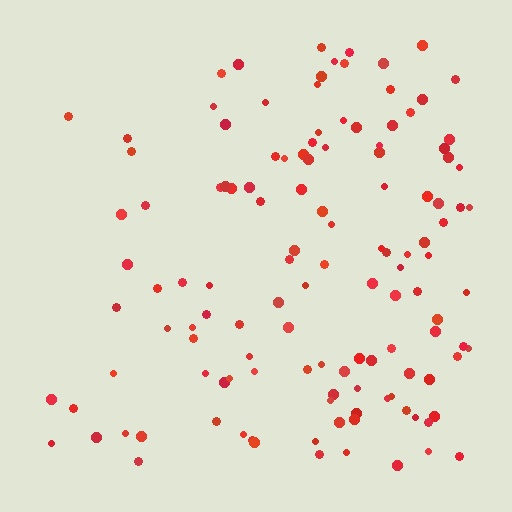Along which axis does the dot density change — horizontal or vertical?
Horizontal.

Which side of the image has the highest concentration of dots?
The right.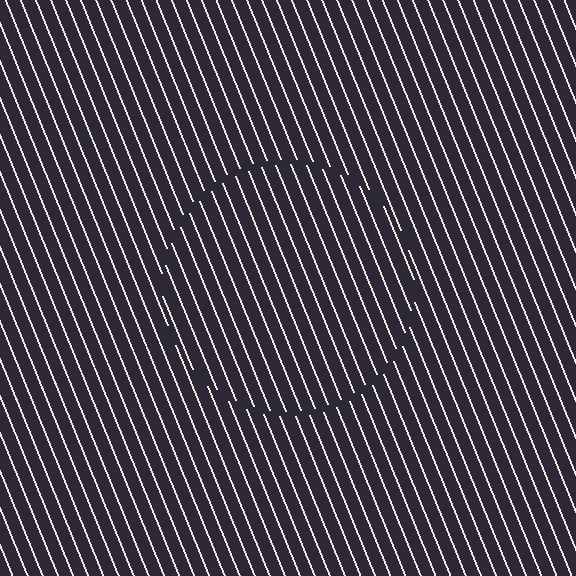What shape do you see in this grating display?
An illusory circle. The interior of the shape contains the same grating, shifted by half a period — the contour is defined by the phase discontinuity where line-ends from the inner and outer gratings abut.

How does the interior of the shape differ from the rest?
The interior of the shape contains the same grating, shifted by half a period — the contour is defined by the phase discontinuity where line-ends from the inner and outer gratings abut.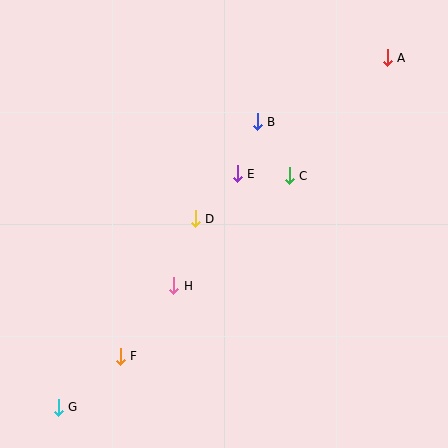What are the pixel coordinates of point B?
Point B is at (257, 122).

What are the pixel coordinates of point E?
Point E is at (237, 174).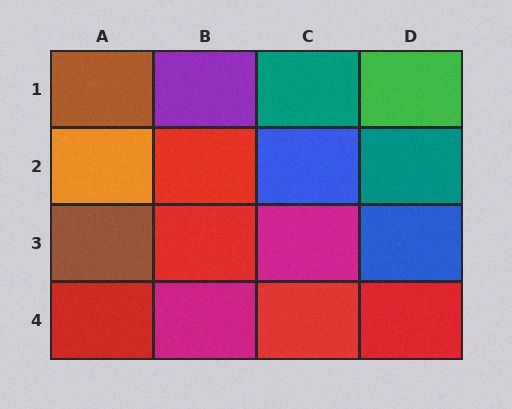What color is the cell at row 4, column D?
Red.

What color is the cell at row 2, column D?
Teal.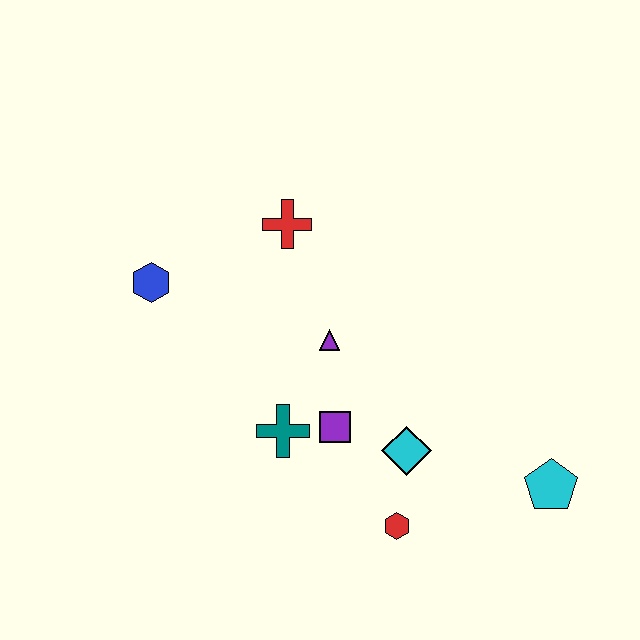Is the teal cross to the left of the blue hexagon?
No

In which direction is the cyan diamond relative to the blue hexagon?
The cyan diamond is to the right of the blue hexagon.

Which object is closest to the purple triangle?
The purple square is closest to the purple triangle.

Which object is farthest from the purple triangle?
The cyan pentagon is farthest from the purple triangle.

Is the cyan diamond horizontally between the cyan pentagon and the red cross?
Yes